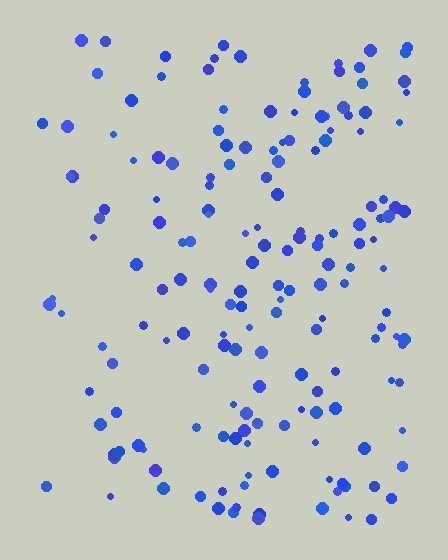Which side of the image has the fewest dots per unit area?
The left.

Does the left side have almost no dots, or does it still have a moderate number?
Still a moderate number, just noticeably fewer than the right.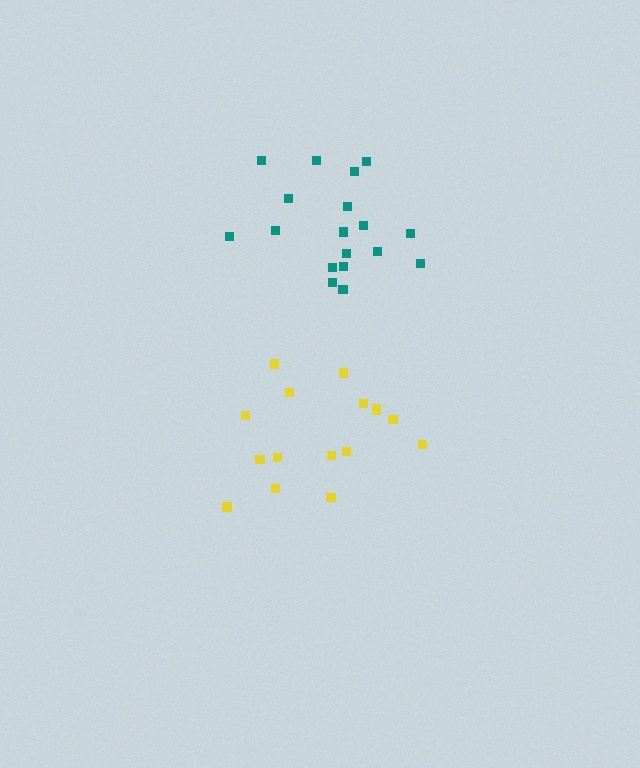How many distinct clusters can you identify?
There are 2 distinct clusters.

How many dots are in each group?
Group 1: 16 dots, Group 2: 18 dots (34 total).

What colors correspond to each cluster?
The clusters are colored: yellow, teal.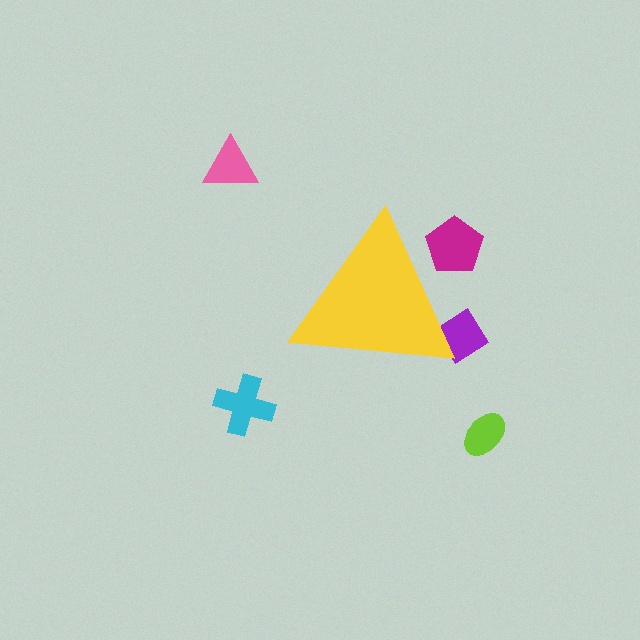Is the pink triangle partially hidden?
No, the pink triangle is fully visible.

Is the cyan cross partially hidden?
No, the cyan cross is fully visible.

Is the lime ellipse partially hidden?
No, the lime ellipse is fully visible.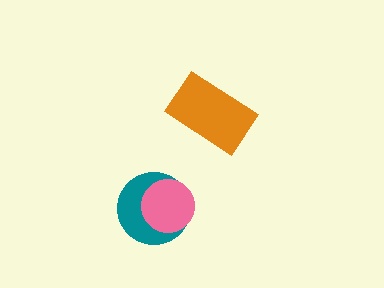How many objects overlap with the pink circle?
1 object overlaps with the pink circle.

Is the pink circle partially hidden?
No, no other shape covers it.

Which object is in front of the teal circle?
The pink circle is in front of the teal circle.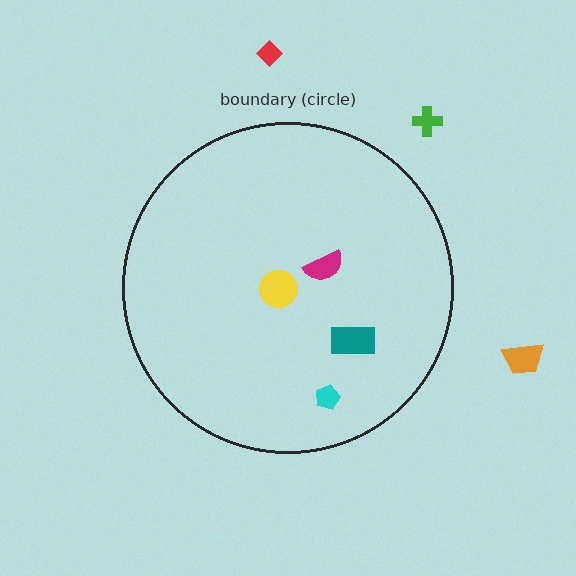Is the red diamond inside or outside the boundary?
Outside.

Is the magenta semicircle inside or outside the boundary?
Inside.